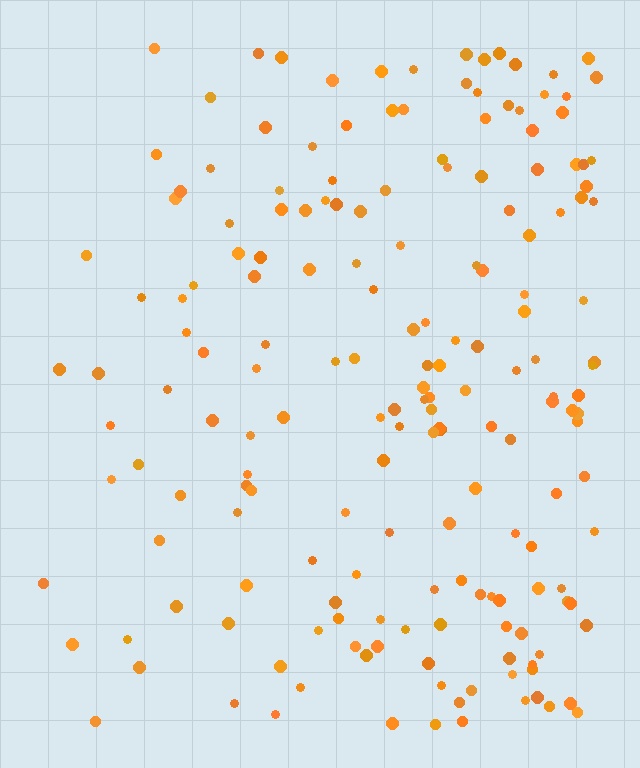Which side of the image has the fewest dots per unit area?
The left.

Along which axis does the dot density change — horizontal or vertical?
Horizontal.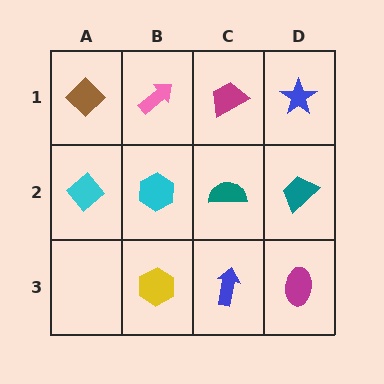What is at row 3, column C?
A blue arrow.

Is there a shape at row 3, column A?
No, that cell is empty.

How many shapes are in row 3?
3 shapes.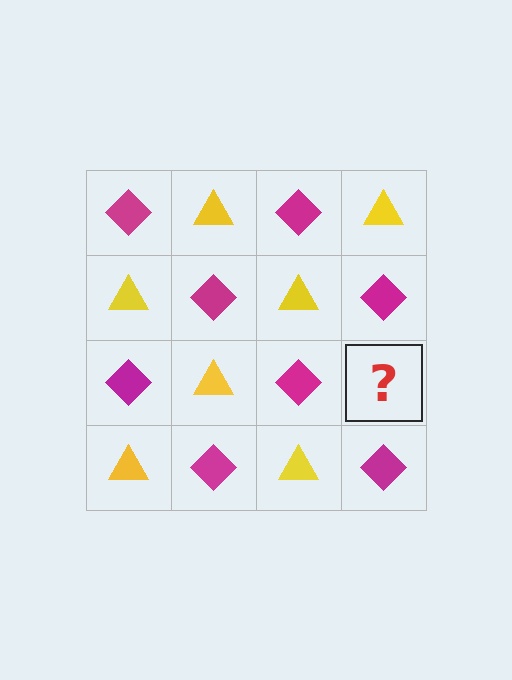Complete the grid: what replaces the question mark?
The question mark should be replaced with a yellow triangle.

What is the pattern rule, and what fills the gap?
The rule is that it alternates magenta diamond and yellow triangle in a checkerboard pattern. The gap should be filled with a yellow triangle.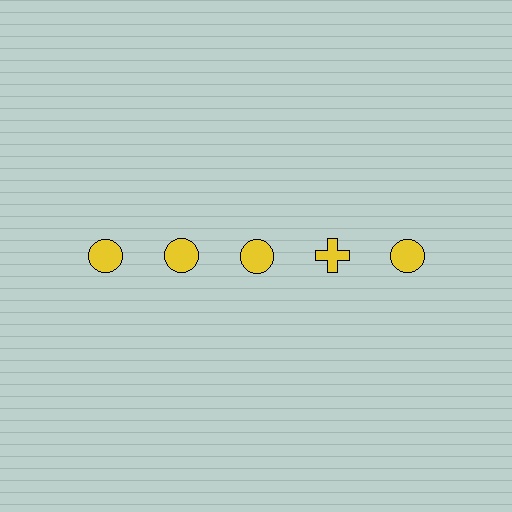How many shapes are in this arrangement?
There are 5 shapes arranged in a grid pattern.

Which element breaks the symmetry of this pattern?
The yellow cross in the top row, second from right column breaks the symmetry. All other shapes are yellow circles.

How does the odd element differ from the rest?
It has a different shape: cross instead of circle.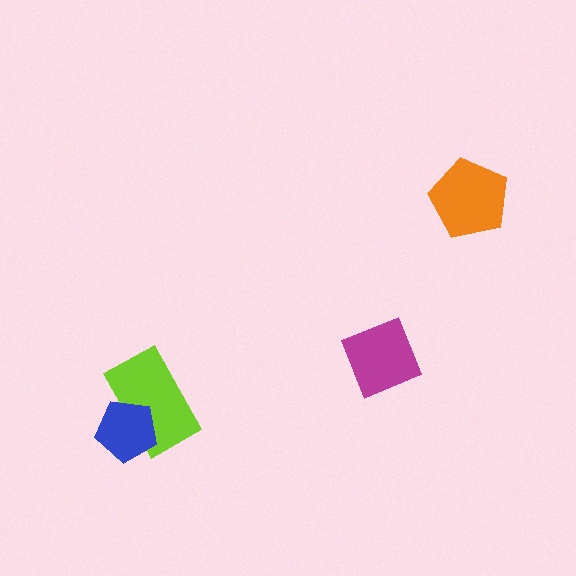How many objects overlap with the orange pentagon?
0 objects overlap with the orange pentagon.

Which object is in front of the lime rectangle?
The blue pentagon is in front of the lime rectangle.